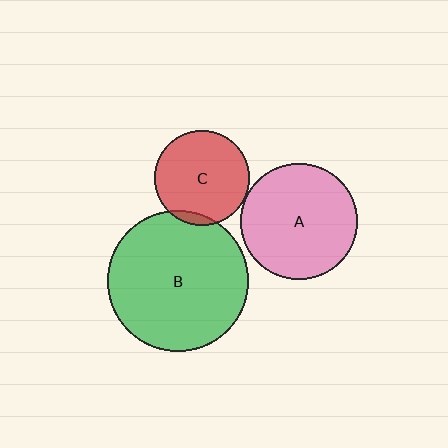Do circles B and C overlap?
Yes.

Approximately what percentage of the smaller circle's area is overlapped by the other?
Approximately 5%.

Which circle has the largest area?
Circle B (green).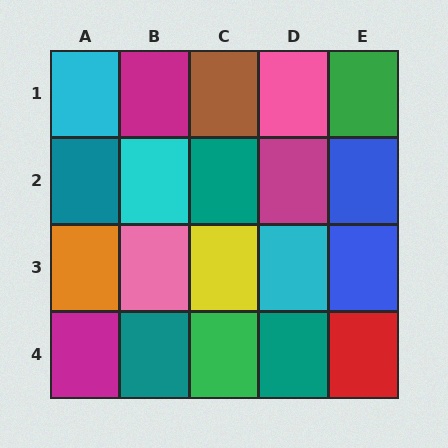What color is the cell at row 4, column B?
Teal.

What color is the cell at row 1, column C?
Brown.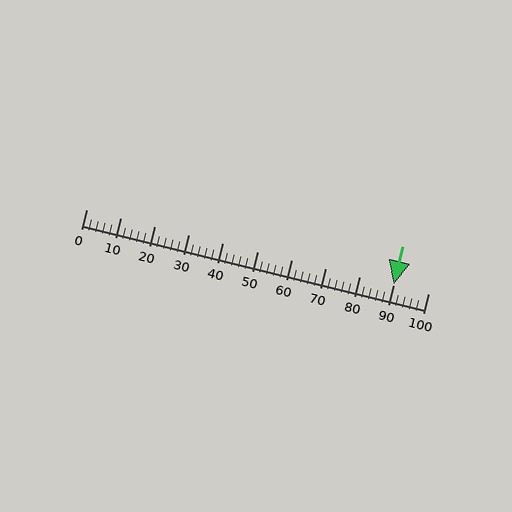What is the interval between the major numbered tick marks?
The major tick marks are spaced 10 units apart.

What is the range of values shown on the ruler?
The ruler shows values from 0 to 100.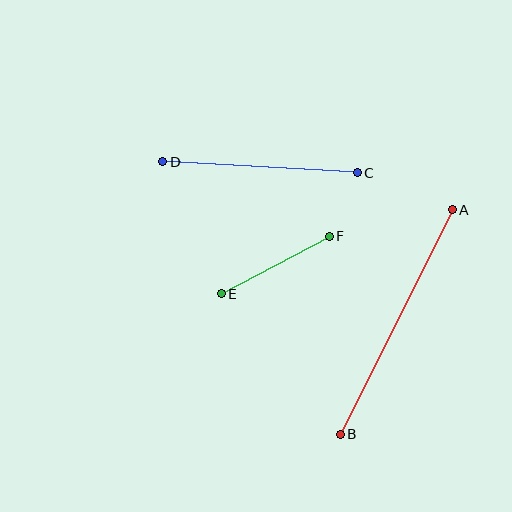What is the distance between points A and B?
The distance is approximately 251 pixels.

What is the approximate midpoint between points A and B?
The midpoint is at approximately (396, 322) pixels.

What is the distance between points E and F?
The distance is approximately 122 pixels.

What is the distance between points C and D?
The distance is approximately 195 pixels.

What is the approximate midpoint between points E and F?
The midpoint is at approximately (275, 265) pixels.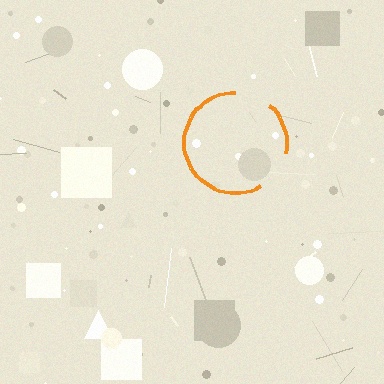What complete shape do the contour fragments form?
The contour fragments form a circle.